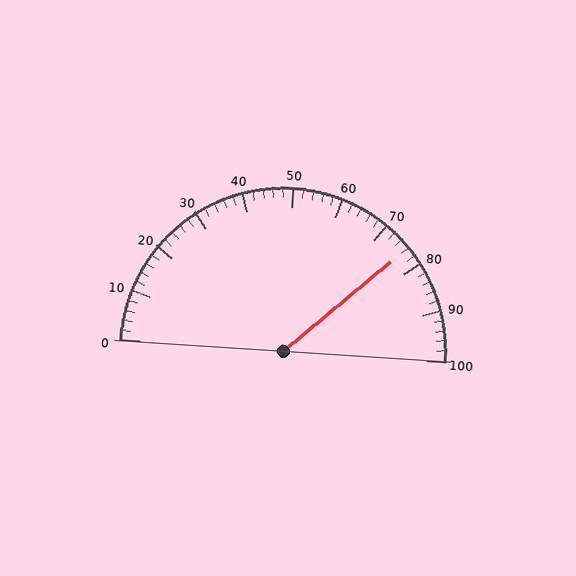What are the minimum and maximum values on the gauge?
The gauge ranges from 0 to 100.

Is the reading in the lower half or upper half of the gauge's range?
The reading is in the upper half of the range (0 to 100).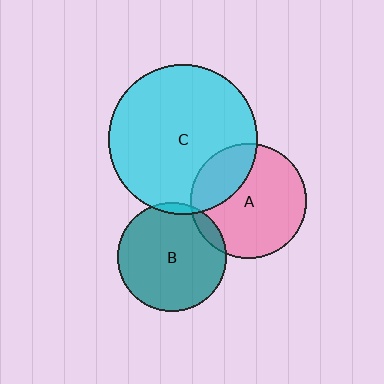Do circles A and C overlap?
Yes.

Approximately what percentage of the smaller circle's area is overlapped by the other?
Approximately 25%.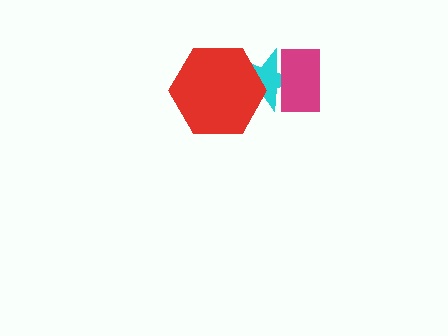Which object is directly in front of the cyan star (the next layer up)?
The magenta rectangle is directly in front of the cyan star.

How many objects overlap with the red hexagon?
1 object overlaps with the red hexagon.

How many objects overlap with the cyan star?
2 objects overlap with the cyan star.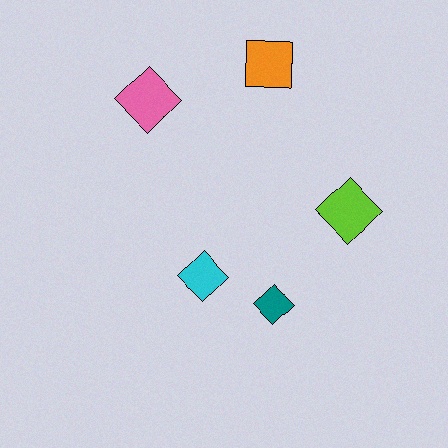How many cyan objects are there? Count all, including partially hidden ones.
There is 1 cyan object.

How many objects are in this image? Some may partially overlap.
There are 5 objects.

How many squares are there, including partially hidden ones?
There is 1 square.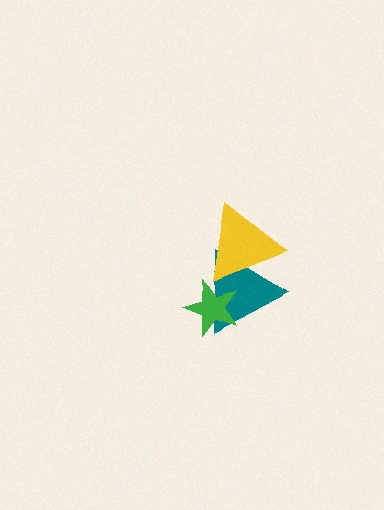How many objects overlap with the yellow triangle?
1 object overlaps with the yellow triangle.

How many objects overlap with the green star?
1 object overlaps with the green star.